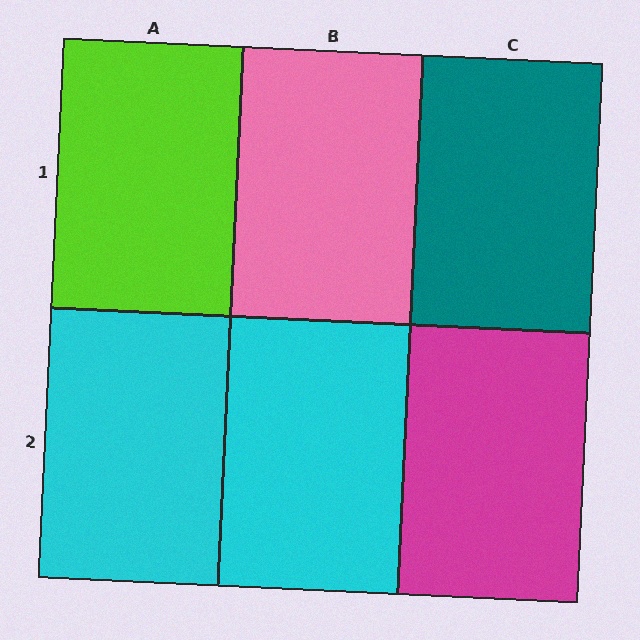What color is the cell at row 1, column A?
Lime.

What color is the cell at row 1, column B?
Pink.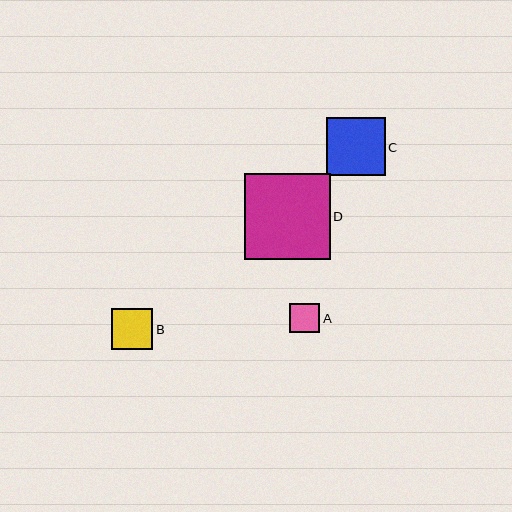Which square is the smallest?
Square A is the smallest with a size of approximately 30 pixels.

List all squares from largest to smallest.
From largest to smallest: D, C, B, A.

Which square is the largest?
Square D is the largest with a size of approximately 86 pixels.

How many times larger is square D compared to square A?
Square D is approximately 2.9 times the size of square A.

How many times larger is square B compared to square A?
Square B is approximately 1.4 times the size of square A.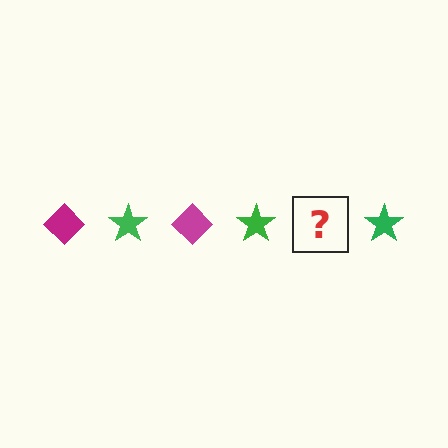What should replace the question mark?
The question mark should be replaced with a magenta diamond.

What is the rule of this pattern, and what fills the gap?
The rule is that the pattern alternates between magenta diamond and green star. The gap should be filled with a magenta diamond.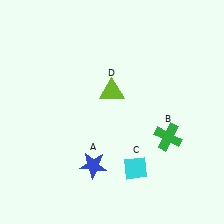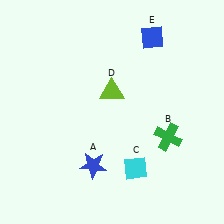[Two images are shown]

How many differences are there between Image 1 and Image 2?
There is 1 difference between the two images.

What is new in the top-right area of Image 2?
A blue diamond (E) was added in the top-right area of Image 2.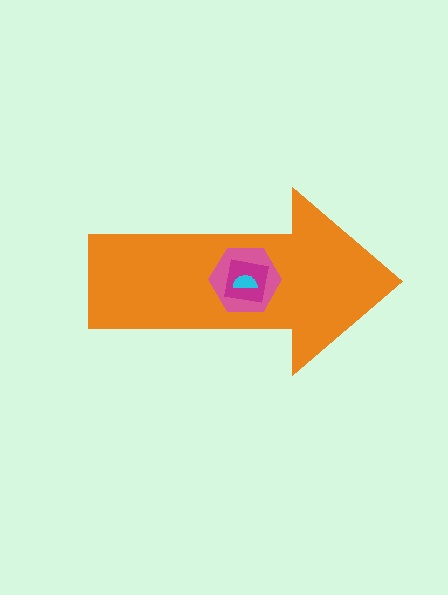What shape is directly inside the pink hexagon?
The magenta square.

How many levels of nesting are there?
4.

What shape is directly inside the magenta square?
The cyan semicircle.